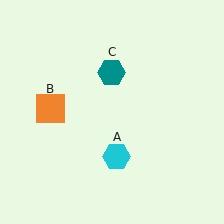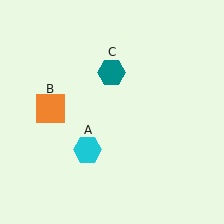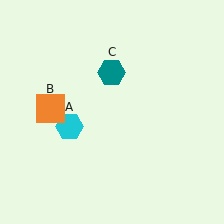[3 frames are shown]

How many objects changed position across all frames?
1 object changed position: cyan hexagon (object A).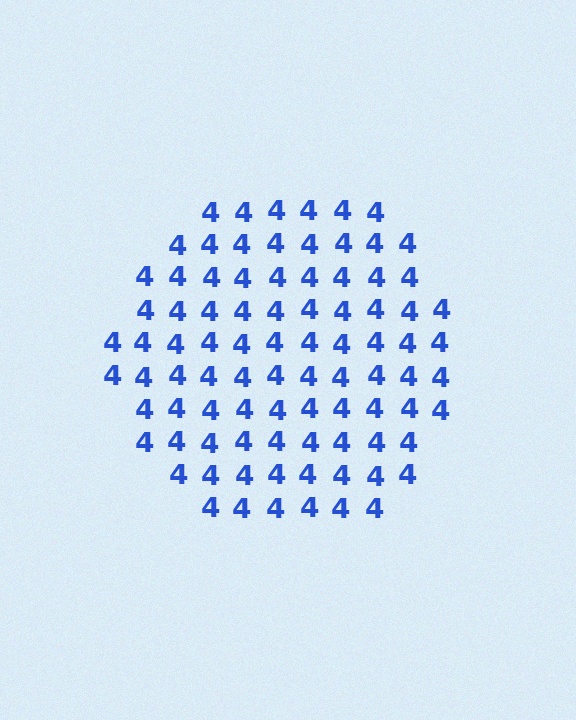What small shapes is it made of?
It is made of small digit 4's.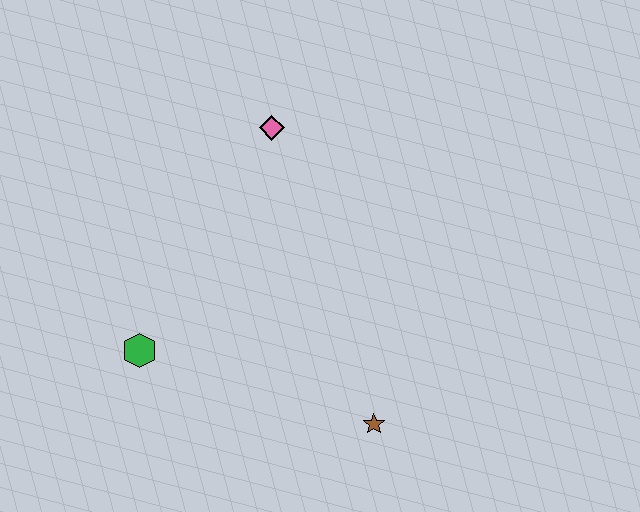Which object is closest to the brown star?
The green hexagon is closest to the brown star.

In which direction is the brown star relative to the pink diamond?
The brown star is below the pink diamond.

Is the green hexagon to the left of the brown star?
Yes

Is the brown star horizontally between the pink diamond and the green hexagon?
No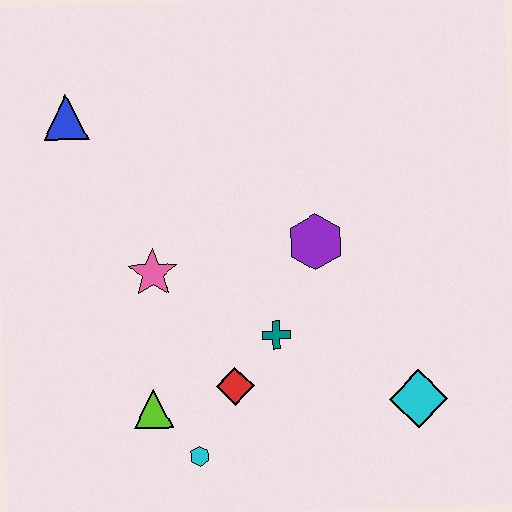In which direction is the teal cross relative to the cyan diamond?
The teal cross is to the left of the cyan diamond.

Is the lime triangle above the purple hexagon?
No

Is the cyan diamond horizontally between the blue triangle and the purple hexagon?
No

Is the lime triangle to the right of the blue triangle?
Yes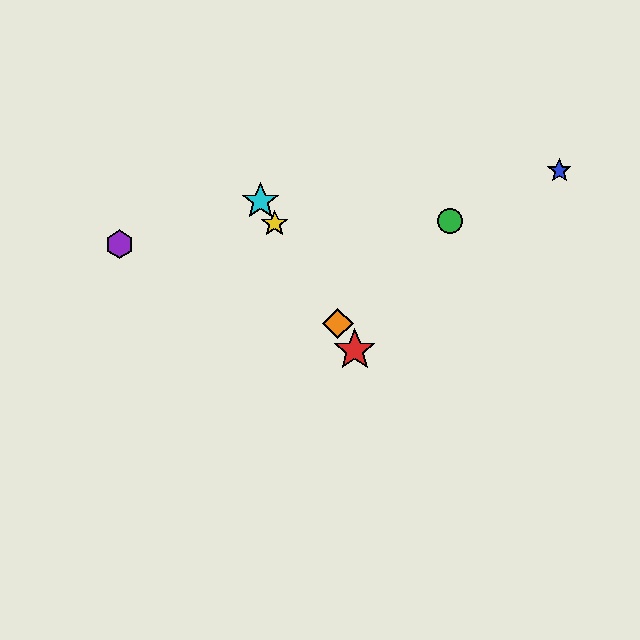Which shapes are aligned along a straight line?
The red star, the yellow star, the orange diamond, the cyan star are aligned along a straight line.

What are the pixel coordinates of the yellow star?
The yellow star is at (275, 224).